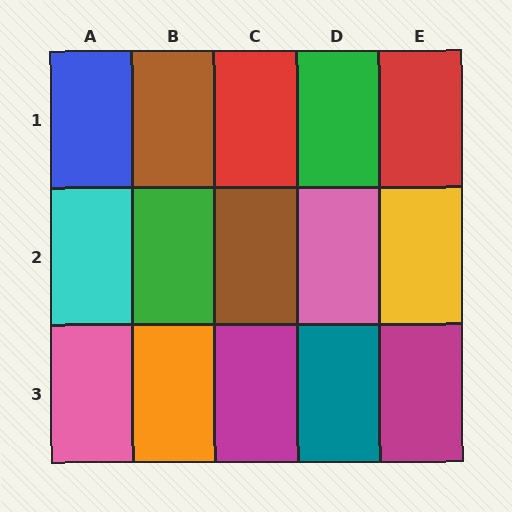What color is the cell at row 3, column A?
Pink.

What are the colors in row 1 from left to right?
Blue, brown, red, green, red.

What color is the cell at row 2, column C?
Brown.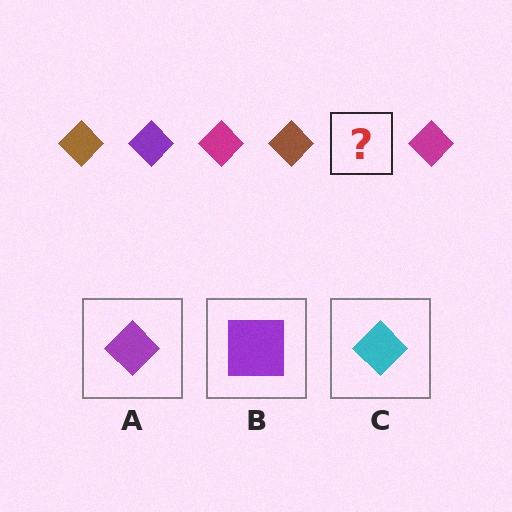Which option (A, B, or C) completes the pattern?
A.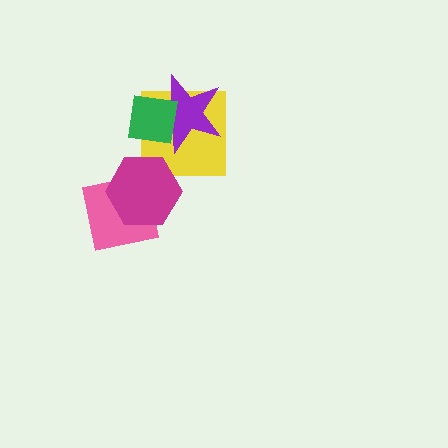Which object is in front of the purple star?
The green square is in front of the purple star.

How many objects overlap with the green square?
2 objects overlap with the green square.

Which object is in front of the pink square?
The magenta hexagon is in front of the pink square.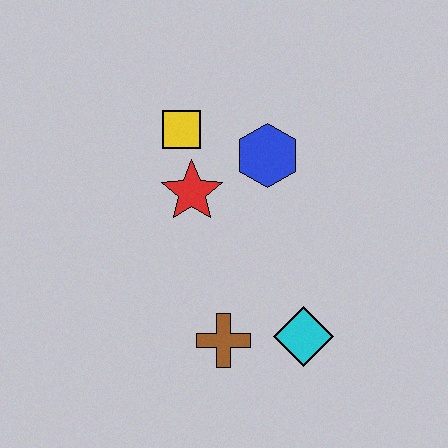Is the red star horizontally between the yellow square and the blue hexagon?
Yes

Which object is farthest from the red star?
The cyan diamond is farthest from the red star.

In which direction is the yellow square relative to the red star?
The yellow square is above the red star.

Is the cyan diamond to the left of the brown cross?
No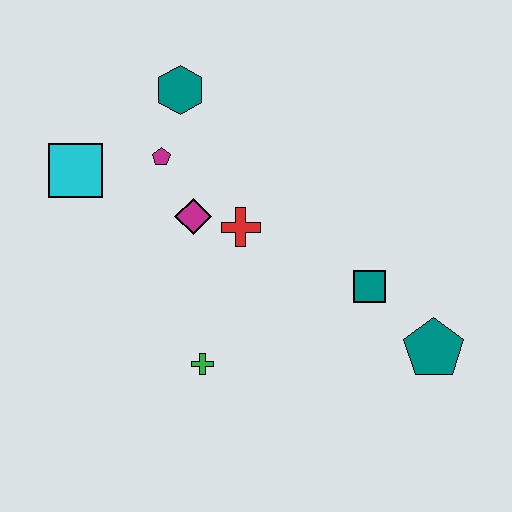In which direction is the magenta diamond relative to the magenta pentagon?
The magenta diamond is below the magenta pentagon.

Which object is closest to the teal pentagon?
The teal square is closest to the teal pentagon.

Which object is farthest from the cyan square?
The teal pentagon is farthest from the cyan square.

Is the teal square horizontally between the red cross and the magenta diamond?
No